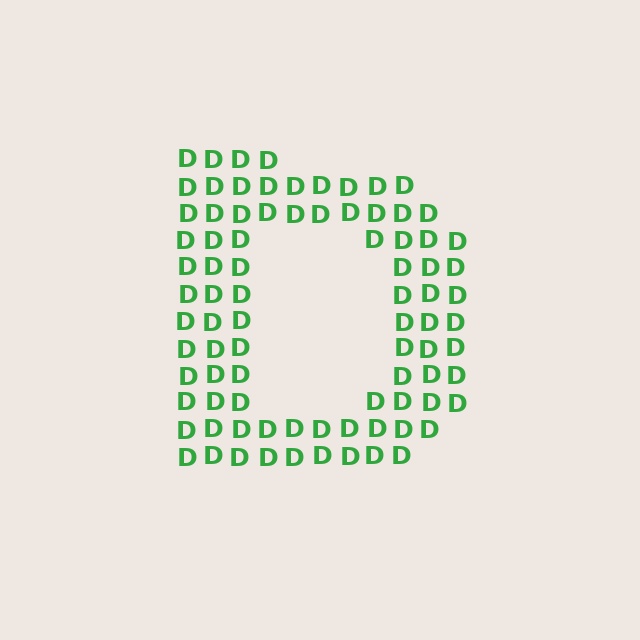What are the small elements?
The small elements are letter D's.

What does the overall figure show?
The overall figure shows the letter D.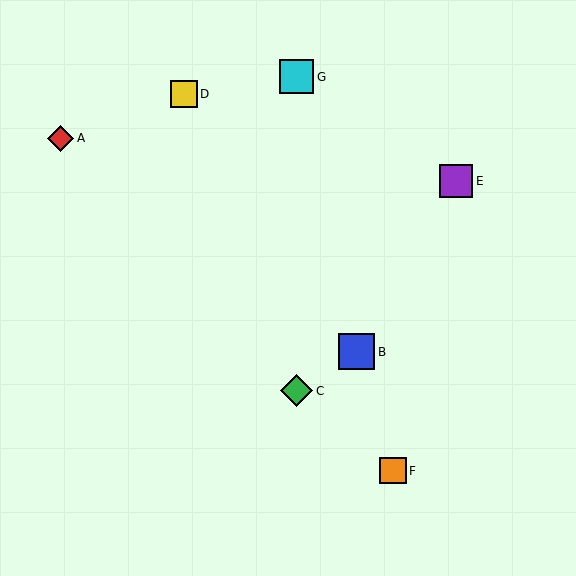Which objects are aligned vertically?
Objects C, G are aligned vertically.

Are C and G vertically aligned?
Yes, both are at x≈297.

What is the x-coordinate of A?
Object A is at x≈61.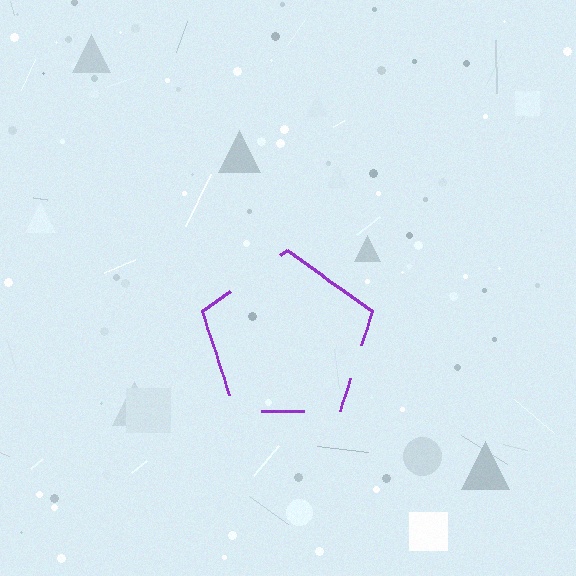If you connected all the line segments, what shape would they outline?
They would outline a pentagon.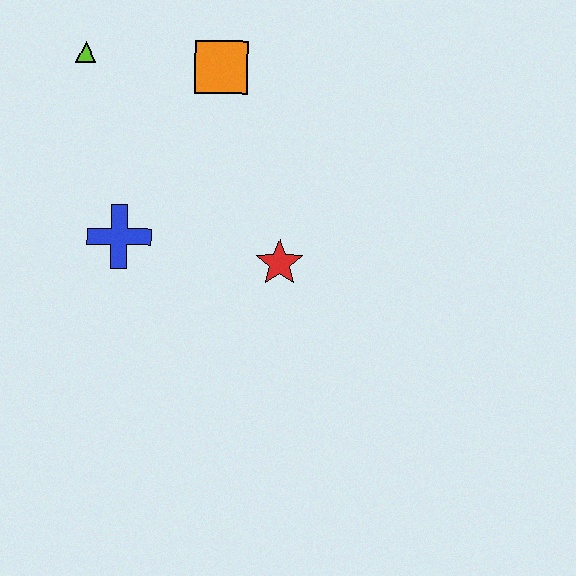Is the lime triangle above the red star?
Yes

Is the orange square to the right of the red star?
No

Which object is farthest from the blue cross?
The orange square is farthest from the blue cross.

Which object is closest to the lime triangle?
The orange square is closest to the lime triangle.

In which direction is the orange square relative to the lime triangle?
The orange square is to the right of the lime triangle.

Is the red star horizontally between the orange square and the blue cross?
No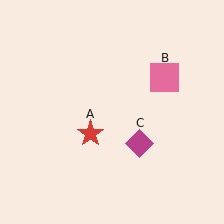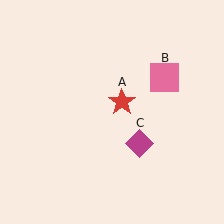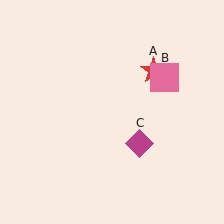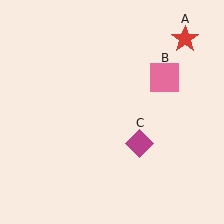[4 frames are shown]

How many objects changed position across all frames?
1 object changed position: red star (object A).